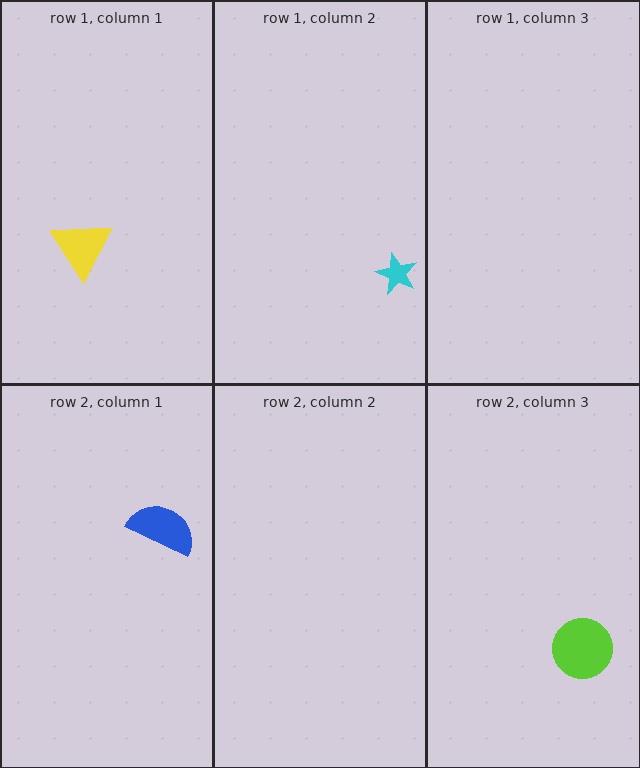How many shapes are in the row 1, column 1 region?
1.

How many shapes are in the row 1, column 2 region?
1.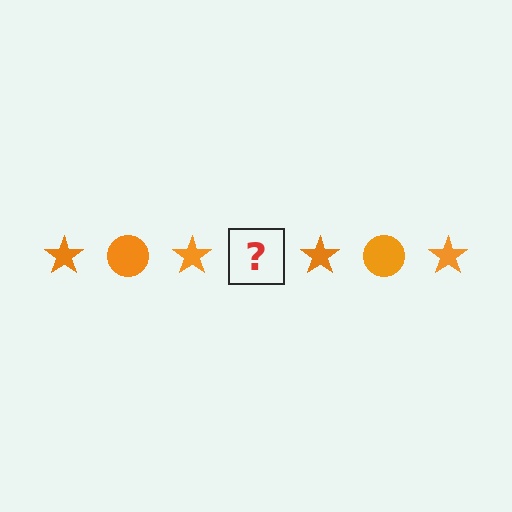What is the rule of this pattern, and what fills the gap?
The rule is that the pattern cycles through star, circle shapes in orange. The gap should be filled with an orange circle.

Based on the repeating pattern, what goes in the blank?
The blank should be an orange circle.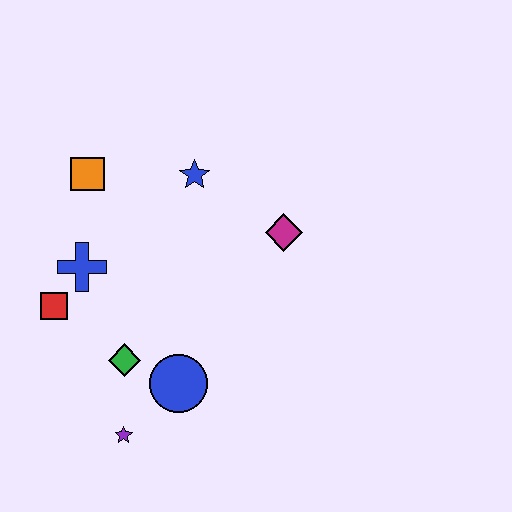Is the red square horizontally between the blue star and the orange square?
No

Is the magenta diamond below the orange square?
Yes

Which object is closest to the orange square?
The blue cross is closest to the orange square.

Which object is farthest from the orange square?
The purple star is farthest from the orange square.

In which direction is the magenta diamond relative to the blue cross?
The magenta diamond is to the right of the blue cross.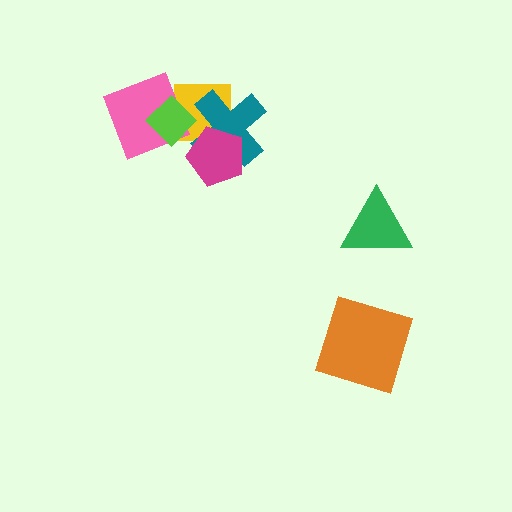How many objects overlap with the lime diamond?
3 objects overlap with the lime diamond.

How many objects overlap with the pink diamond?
2 objects overlap with the pink diamond.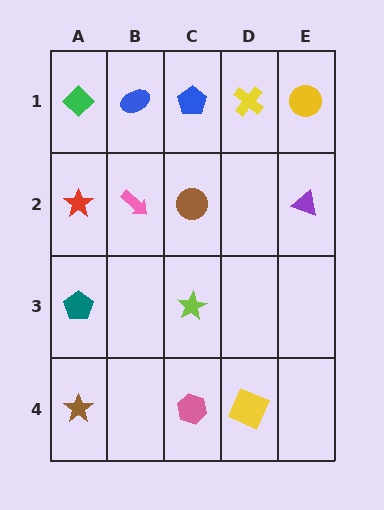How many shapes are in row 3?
2 shapes.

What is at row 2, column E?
A purple triangle.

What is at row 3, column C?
A lime star.